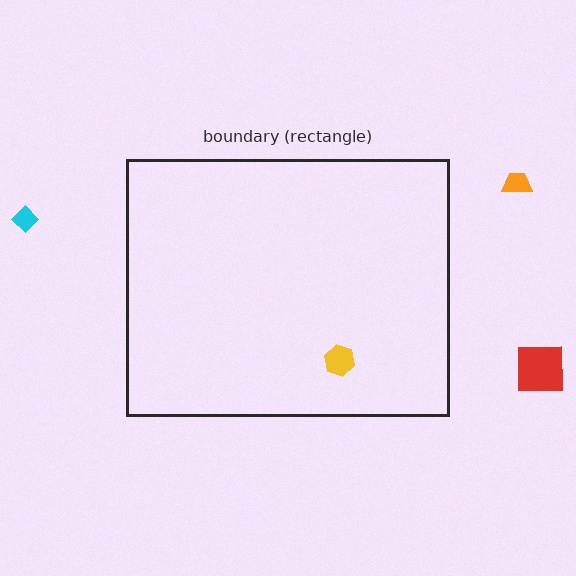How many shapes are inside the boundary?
1 inside, 3 outside.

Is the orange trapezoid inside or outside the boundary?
Outside.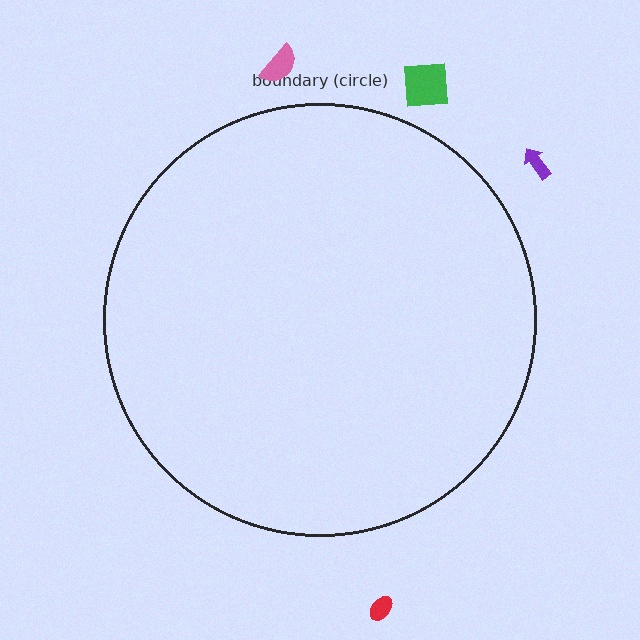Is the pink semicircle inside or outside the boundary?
Outside.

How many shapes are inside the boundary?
0 inside, 4 outside.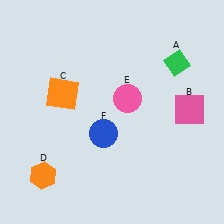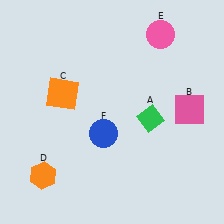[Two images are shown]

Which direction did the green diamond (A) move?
The green diamond (A) moved down.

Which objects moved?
The objects that moved are: the green diamond (A), the pink circle (E).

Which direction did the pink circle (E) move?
The pink circle (E) moved up.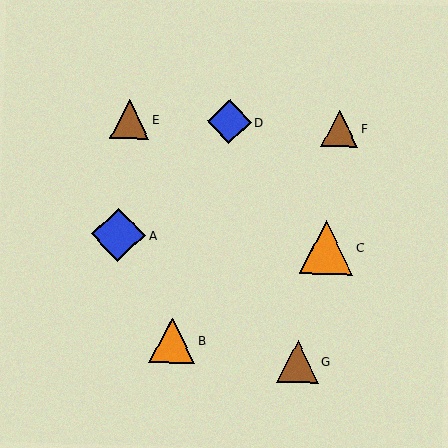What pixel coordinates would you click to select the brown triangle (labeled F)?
Click at (340, 129) to select the brown triangle F.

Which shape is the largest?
The orange triangle (labeled C) is the largest.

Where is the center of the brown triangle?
The center of the brown triangle is at (298, 361).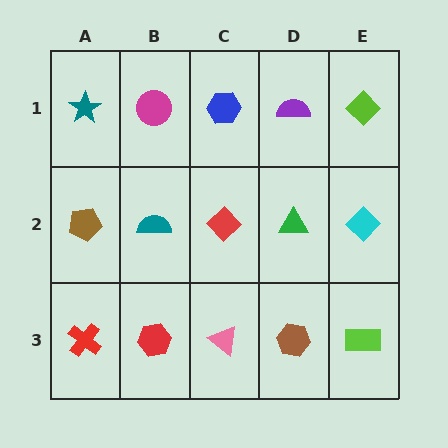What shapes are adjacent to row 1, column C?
A red diamond (row 2, column C), a magenta circle (row 1, column B), a purple semicircle (row 1, column D).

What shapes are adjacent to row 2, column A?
A teal star (row 1, column A), a red cross (row 3, column A), a teal semicircle (row 2, column B).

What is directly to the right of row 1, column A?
A magenta circle.